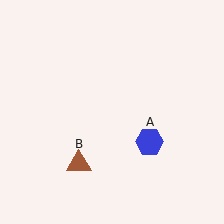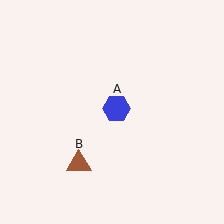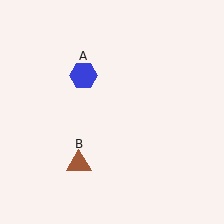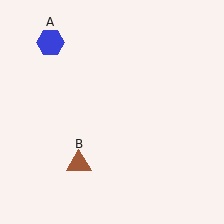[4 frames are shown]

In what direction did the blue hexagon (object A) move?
The blue hexagon (object A) moved up and to the left.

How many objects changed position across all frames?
1 object changed position: blue hexagon (object A).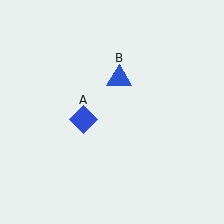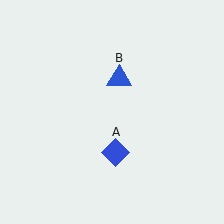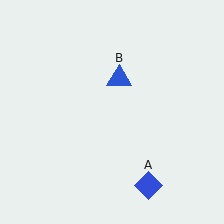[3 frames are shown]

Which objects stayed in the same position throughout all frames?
Blue triangle (object B) remained stationary.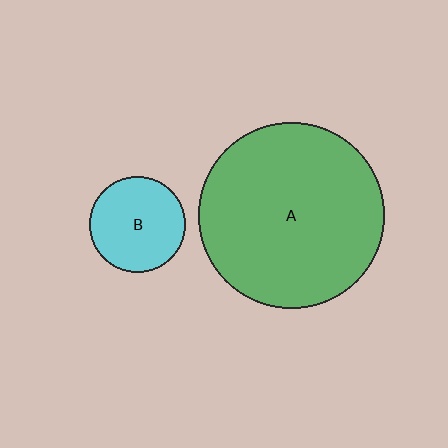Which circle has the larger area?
Circle A (green).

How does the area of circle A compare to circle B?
Approximately 3.8 times.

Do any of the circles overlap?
No, none of the circles overlap.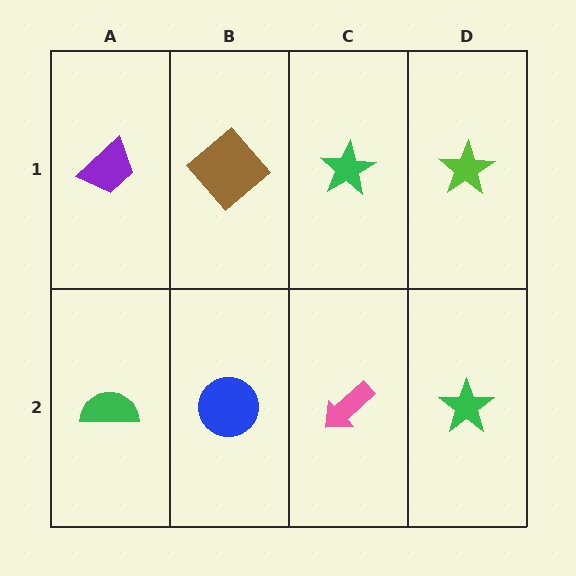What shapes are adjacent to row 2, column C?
A green star (row 1, column C), a blue circle (row 2, column B), a green star (row 2, column D).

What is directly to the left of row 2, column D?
A pink arrow.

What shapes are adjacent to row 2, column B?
A brown diamond (row 1, column B), a green semicircle (row 2, column A), a pink arrow (row 2, column C).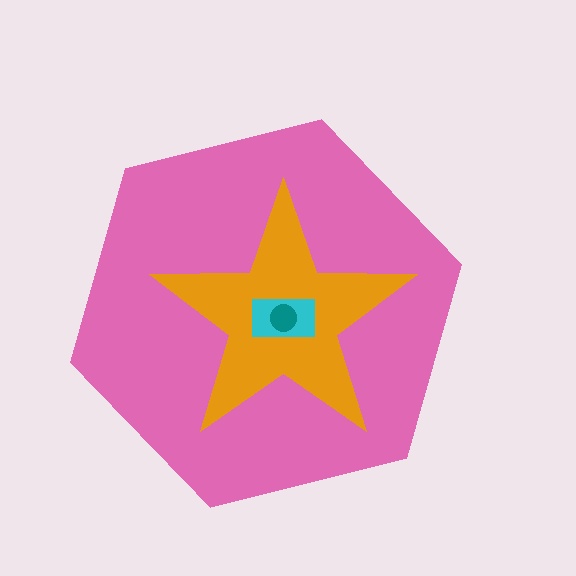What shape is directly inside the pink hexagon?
The orange star.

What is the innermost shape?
The teal circle.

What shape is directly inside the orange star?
The cyan rectangle.